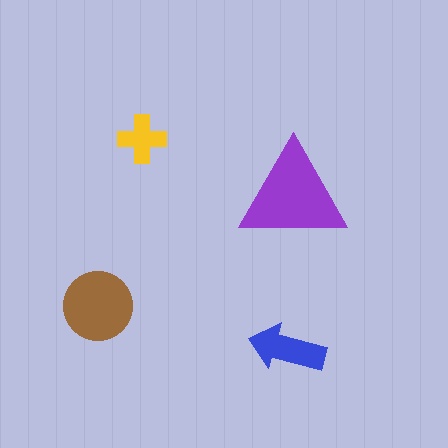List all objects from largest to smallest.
The purple triangle, the brown circle, the blue arrow, the yellow cross.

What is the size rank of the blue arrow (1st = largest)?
3rd.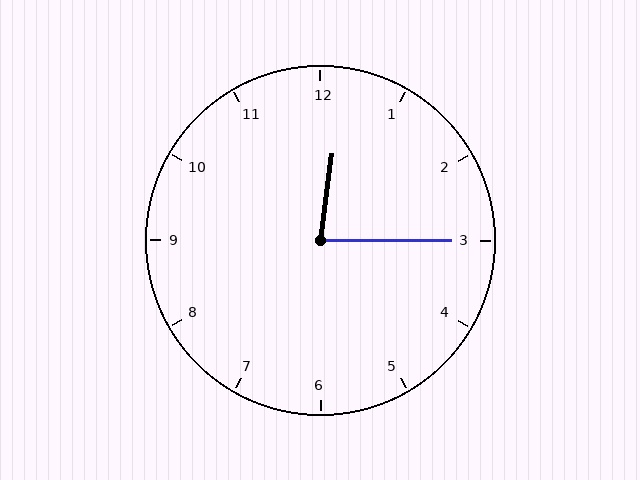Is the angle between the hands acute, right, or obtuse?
It is acute.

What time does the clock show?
12:15.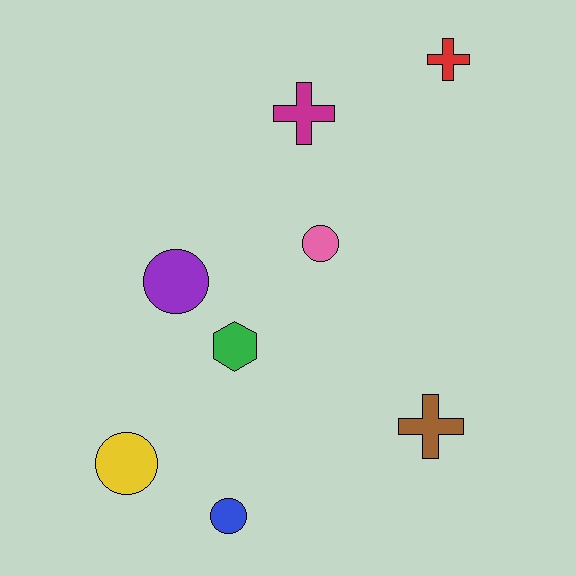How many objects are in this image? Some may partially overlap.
There are 8 objects.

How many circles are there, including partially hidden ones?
There are 4 circles.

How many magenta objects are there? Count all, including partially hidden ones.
There is 1 magenta object.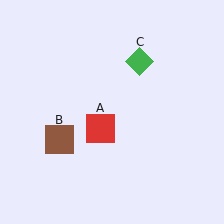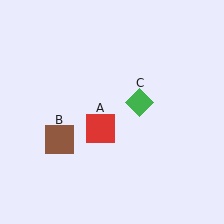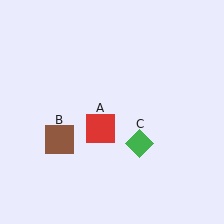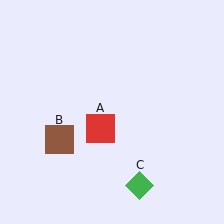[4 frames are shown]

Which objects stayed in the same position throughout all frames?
Red square (object A) and brown square (object B) remained stationary.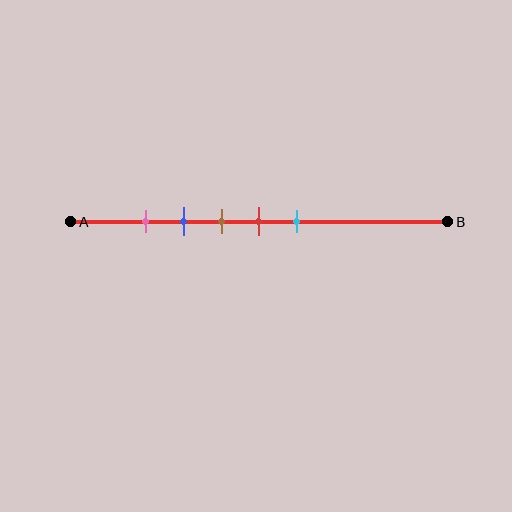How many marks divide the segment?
There are 5 marks dividing the segment.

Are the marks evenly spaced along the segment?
Yes, the marks are approximately evenly spaced.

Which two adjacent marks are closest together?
The pink and blue marks are the closest adjacent pair.